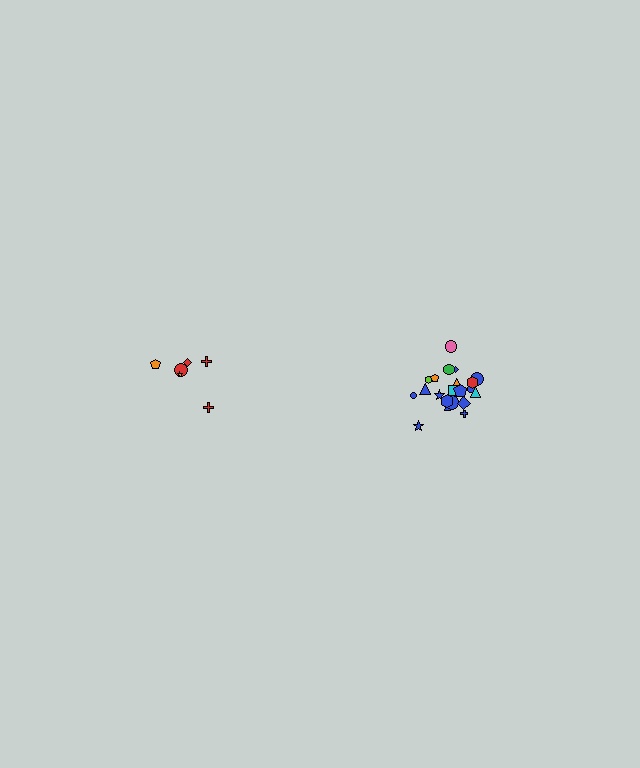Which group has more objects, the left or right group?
The right group.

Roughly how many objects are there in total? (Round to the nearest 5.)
Roughly 30 objects in total.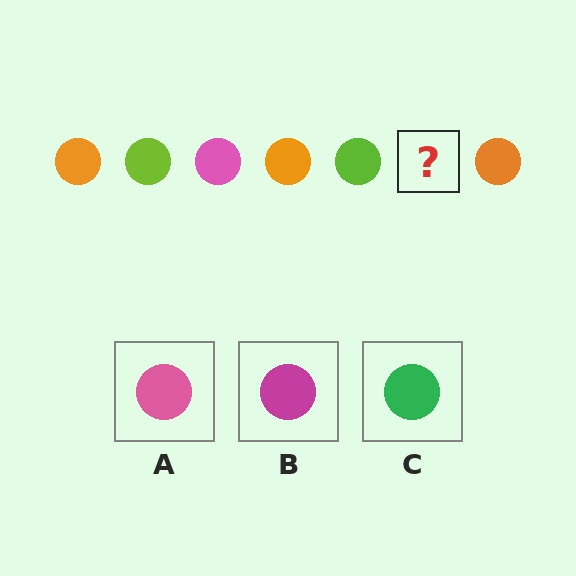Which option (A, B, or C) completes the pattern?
A.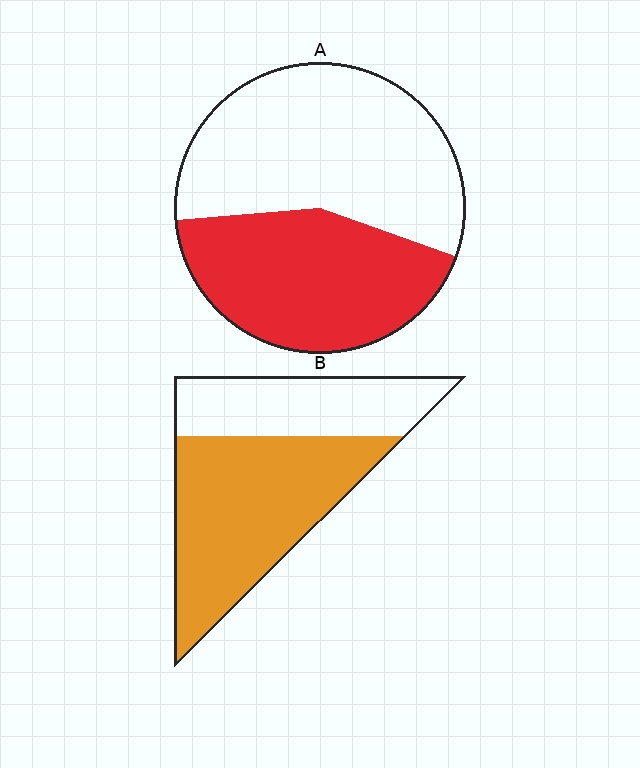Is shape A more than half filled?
No.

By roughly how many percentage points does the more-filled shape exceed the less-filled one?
By roughly 20 percentage points (B over A).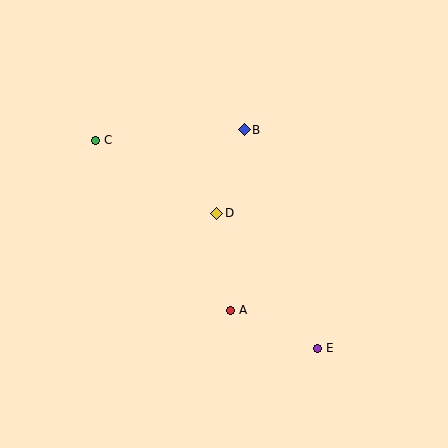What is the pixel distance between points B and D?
The distance between B and D is 88 pixels.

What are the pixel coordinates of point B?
Point B is at (244, 130).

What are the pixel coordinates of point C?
Point C is at (96, 140).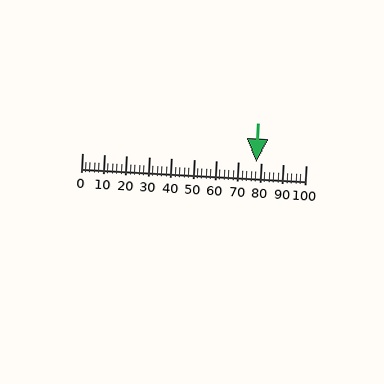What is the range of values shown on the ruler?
The ruler shows values from 0 to 100.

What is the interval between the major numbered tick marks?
The major tick marks are spaced 10 units apart.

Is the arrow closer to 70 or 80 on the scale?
The arrow is closer to 80.